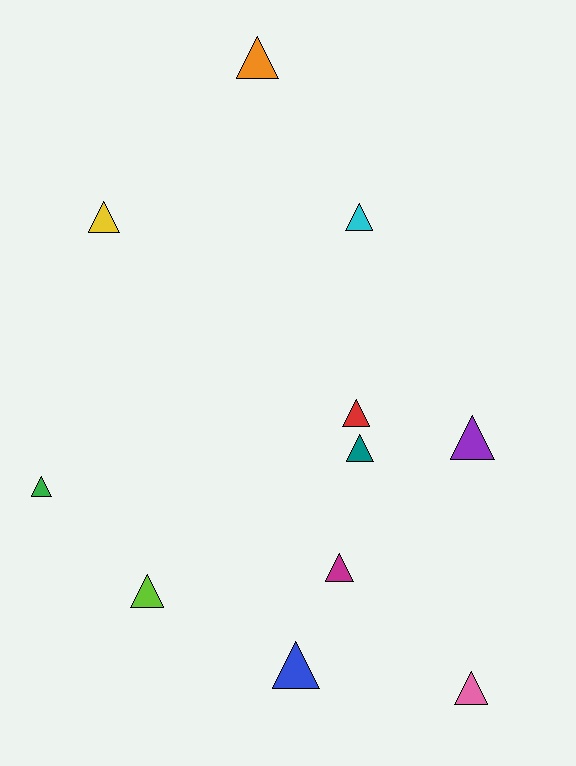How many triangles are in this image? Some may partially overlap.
There are 11 triangles.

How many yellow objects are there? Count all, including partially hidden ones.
There is 1 yellow object.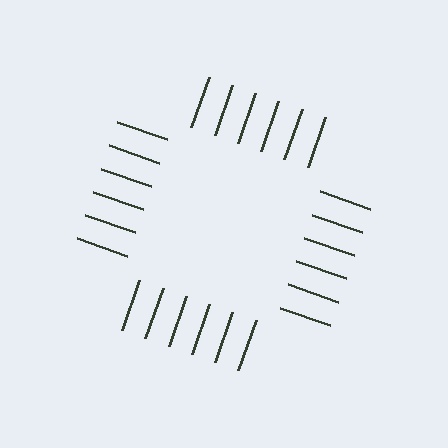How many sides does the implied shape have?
4 sides — the line-ends trace a square.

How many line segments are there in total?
24 — 6 along each of the 4 edges.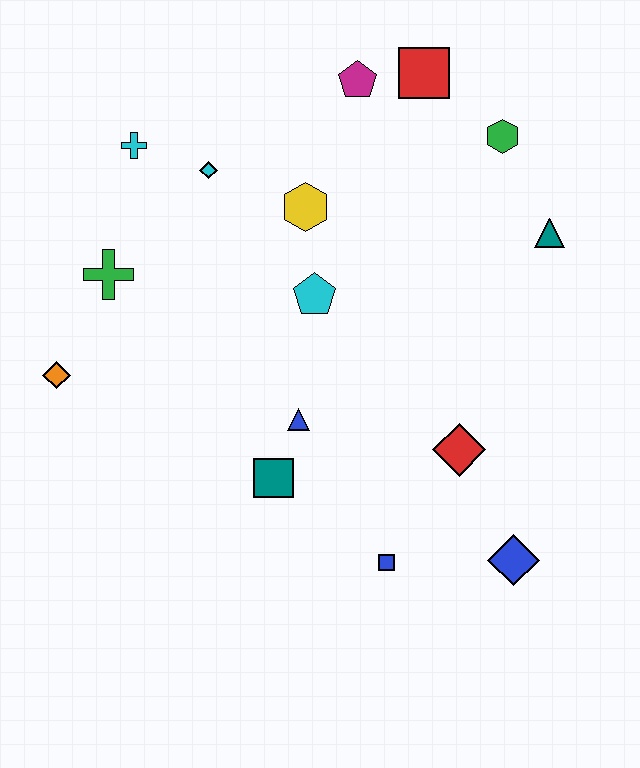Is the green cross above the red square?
No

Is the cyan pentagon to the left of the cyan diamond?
No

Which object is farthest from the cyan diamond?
The blue diamond is farthest from the cyan diamond.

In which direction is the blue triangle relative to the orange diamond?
The blue triangle is to the right of the orange diamond.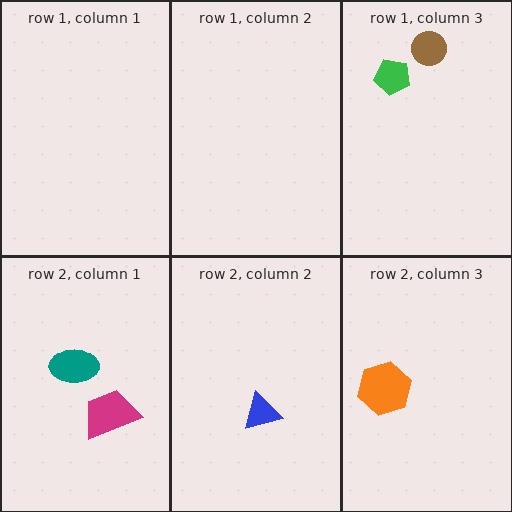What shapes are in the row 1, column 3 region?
The brown circle, the green pentagon.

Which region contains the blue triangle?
The row 2, column 2 region.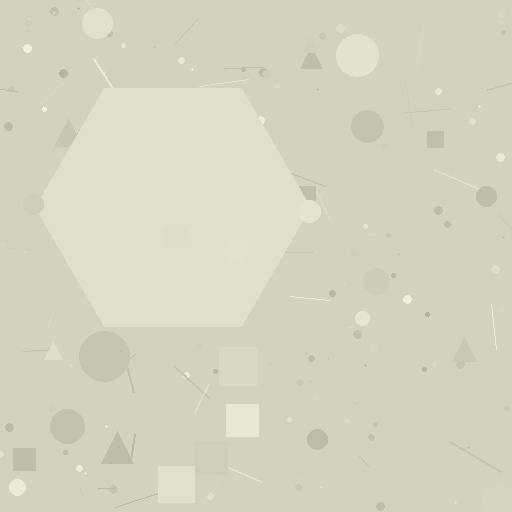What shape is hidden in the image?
A hexagon is hidden in the image.